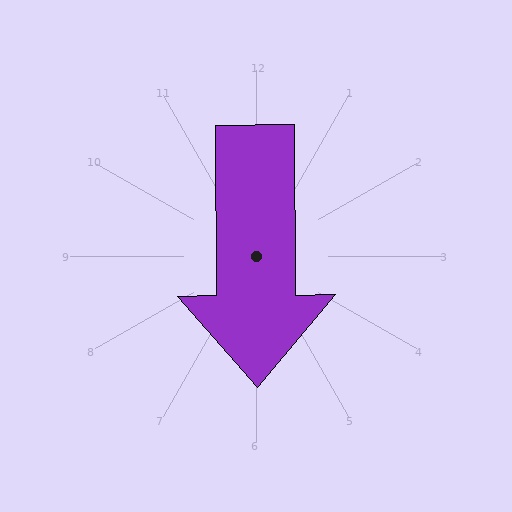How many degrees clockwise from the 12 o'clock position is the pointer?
Approximately 180 degrees.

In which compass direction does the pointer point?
South.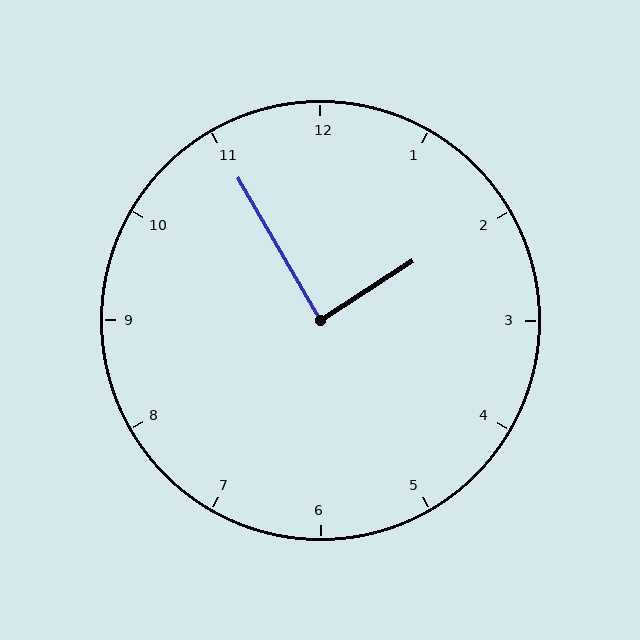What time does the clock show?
1:55.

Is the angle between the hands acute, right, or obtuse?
It is right.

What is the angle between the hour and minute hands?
Approximately 88 degrees.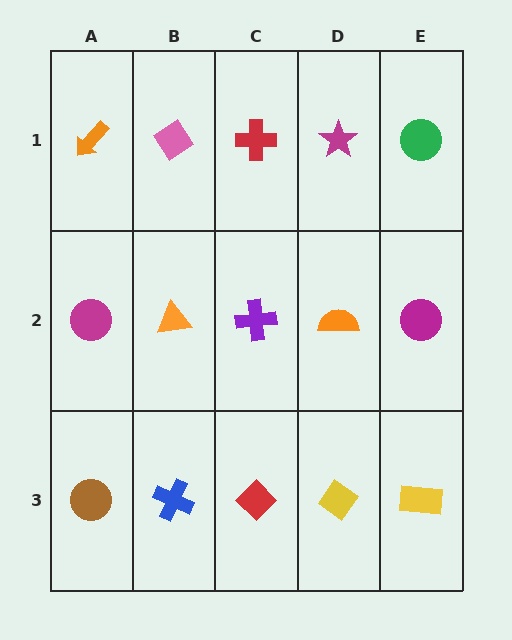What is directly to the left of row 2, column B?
A magenta circle.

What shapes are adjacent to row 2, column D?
A magenta star (row 1, column D), a yellow diamond (row 3, column D), a purple cross (row 2, column C), a magenta circle (row 2, column E).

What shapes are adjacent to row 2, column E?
A green circle (row 1, column E), a yellow rectangle (row 3, column E), an orange semicircle (row 2, column D).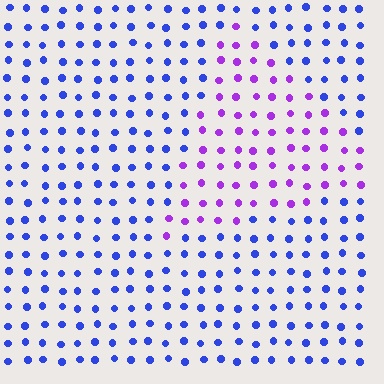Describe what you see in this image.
The image is filled with small blue elements in a uniform arrangement. A triangle-shaped region is visible where the elements are tinted to a slightly different hue, forming a subtle color boundary.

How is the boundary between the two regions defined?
The boundary is defined purely by a slight shift in hue (about 48 degrees). Spacing, size, and orientation are identical on both sides.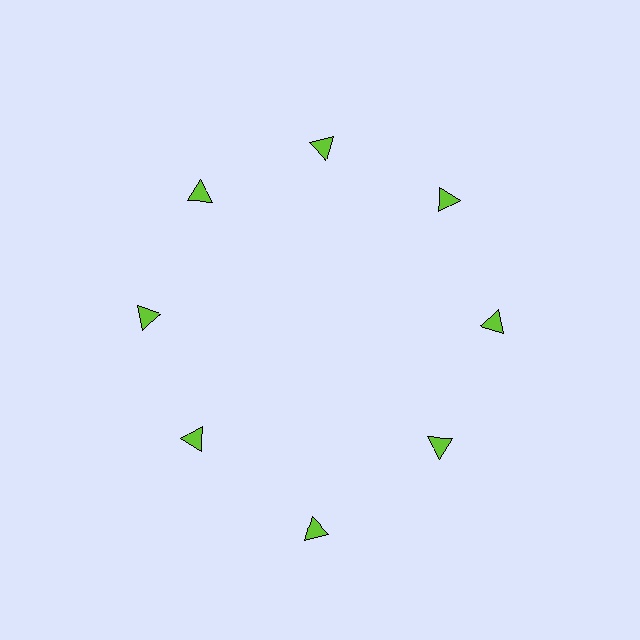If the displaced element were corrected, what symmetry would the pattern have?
It would have 8-fold rotational symmetry — the pattern would map onto itself every 45 degrees.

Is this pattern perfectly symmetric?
No. The 8 lime triangles are arranged in a ring, but one element near the 6 o'clock position is pushed outward from the center, breaking the 8-fold rotational symmetry.